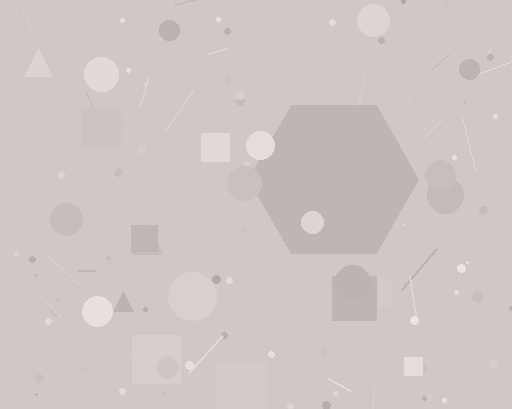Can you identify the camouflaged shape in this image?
The camouflaged shape is a hexagon.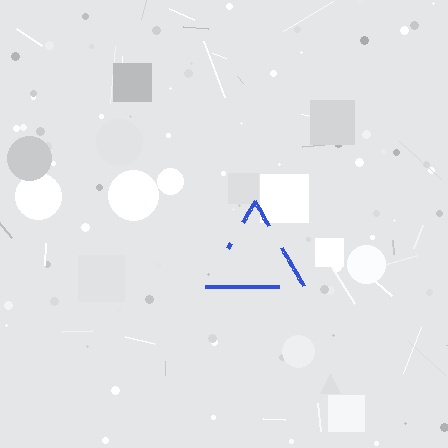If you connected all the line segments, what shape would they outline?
They would outline a triangle.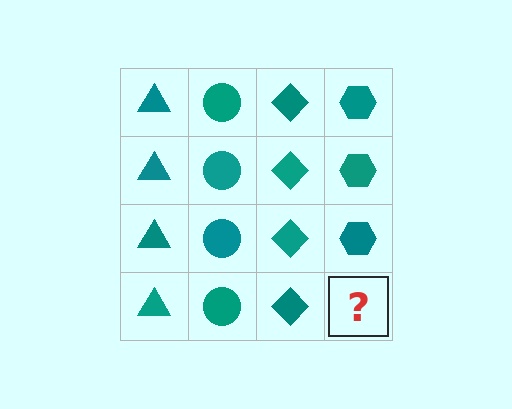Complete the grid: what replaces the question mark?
The question mark should be replaced with a teal hexagon.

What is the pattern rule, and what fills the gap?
The rule is that each column has a consistent shape. The gap should be filled with a teal hexagon.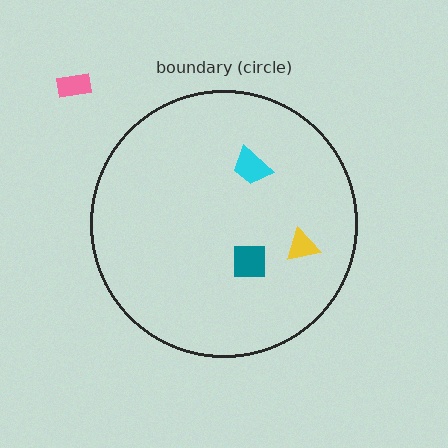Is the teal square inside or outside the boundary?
Inside.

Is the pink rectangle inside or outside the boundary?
Outside.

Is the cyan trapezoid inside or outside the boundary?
Inside.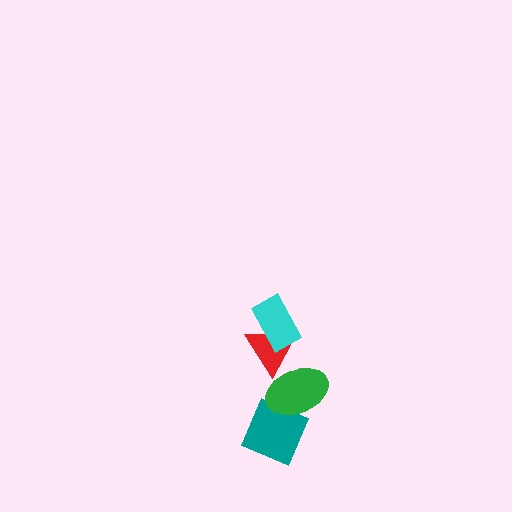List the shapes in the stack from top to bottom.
From top to bottom: the cyan rectangle, the red triangle, the green ellipse, the teal diamond.